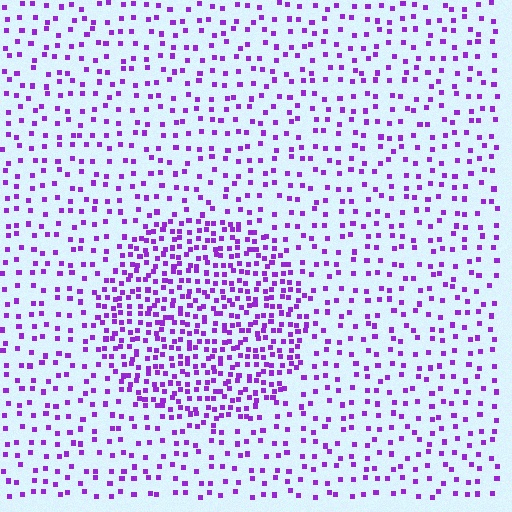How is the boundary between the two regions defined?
The boundary is defined by a change in element density (approximately 2.3x ratio). All elements are the same color, size, and shape.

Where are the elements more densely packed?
The elements are more densely packed inside the circle boundary.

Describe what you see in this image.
The image contains small purple elements arranged at two different densities. A circle-shaped region is visible where the elements are more densely packed than the surrounding area.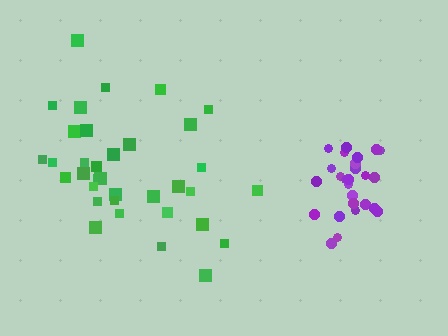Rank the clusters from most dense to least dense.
purple, green.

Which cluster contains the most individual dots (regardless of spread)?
Green (35).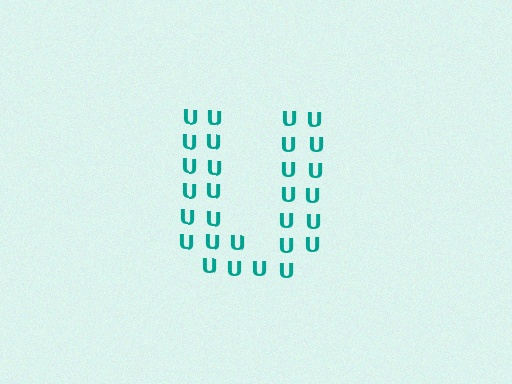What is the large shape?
The large shape is the letter U.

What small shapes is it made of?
It is made of small letter U's.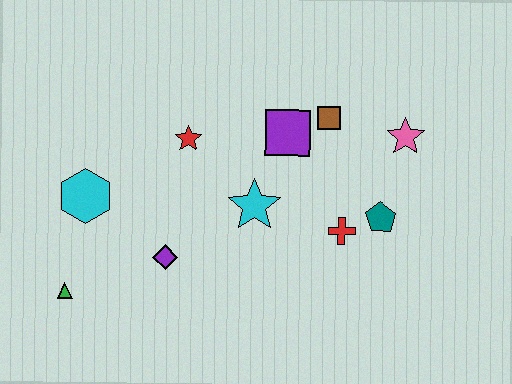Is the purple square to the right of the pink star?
No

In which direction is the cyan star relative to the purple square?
The cyan star is below the purple square.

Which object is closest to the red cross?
The teal pentagon is closest to the red cross.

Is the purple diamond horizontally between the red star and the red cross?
No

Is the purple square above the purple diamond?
Yes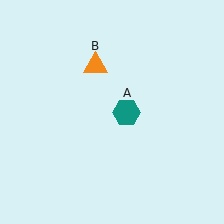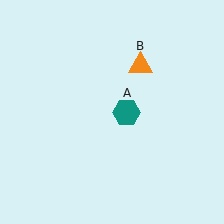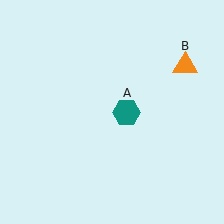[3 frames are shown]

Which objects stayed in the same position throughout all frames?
Teal hexagon (object A) remained stationary.